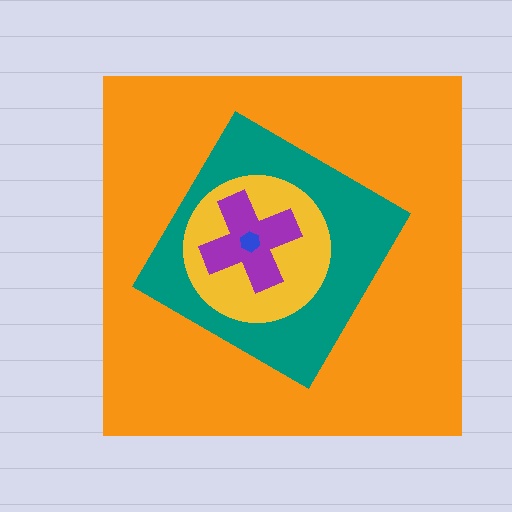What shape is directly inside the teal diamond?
The yellow circle.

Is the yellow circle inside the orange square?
Yes.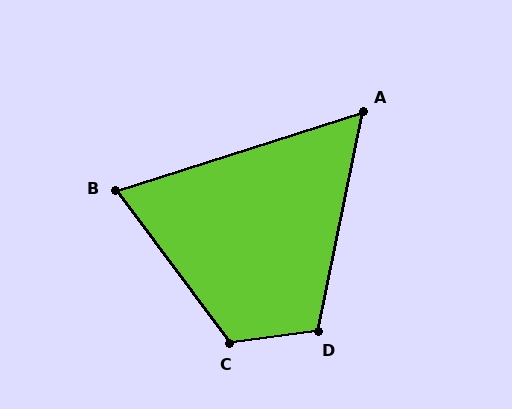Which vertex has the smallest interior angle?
A, at approximately 61 degrees.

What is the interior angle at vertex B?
Approximately 71 degrees (acute).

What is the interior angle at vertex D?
Approximately 109 degrees (obtuse).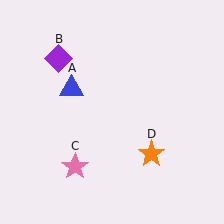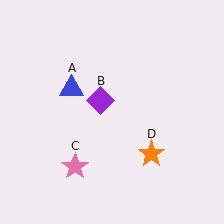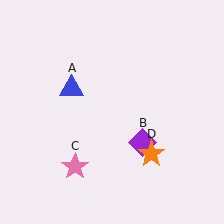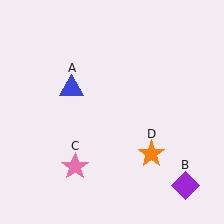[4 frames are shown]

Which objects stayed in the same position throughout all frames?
Blue triangle (object A) and pink star (object C) and orange star (object D) remained stationary.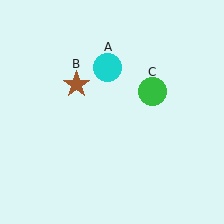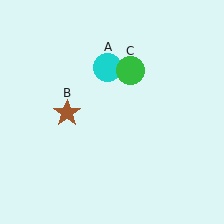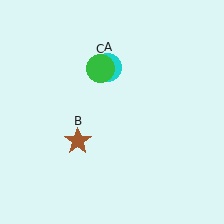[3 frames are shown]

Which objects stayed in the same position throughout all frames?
Cyan circle (object A) remained stationary.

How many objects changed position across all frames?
2 objects changed position: brown star (object B), green circle (object C).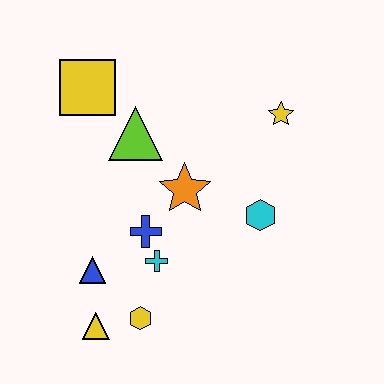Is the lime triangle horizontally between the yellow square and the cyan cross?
Yes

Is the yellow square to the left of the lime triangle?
Yes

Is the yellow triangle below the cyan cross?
Yes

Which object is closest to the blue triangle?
The yellow triangle is closest to the blue triangle.